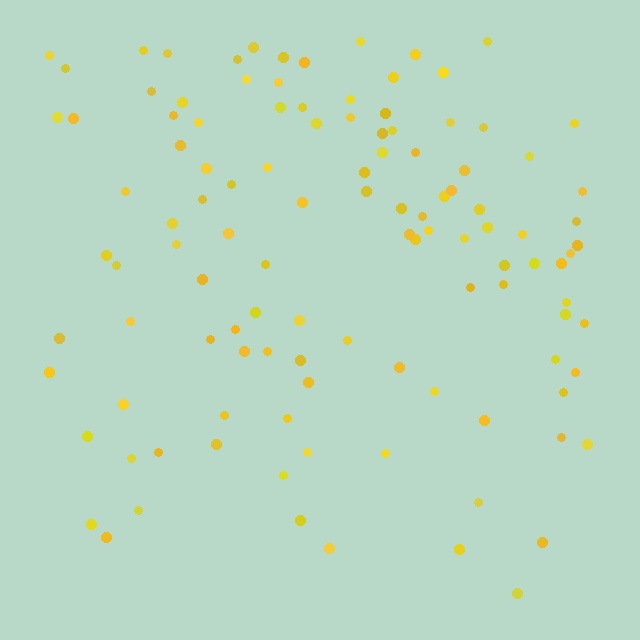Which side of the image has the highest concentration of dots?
The top.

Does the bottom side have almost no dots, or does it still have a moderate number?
Still a moderate number, just noticeably fewer than the top.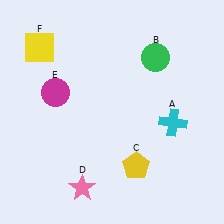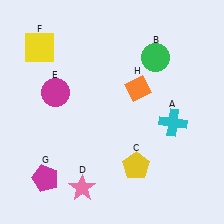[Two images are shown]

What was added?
A magenta pentagon (G), an orange diamond (H) were added in Image 2.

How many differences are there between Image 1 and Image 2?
There are 2 differences between the two images.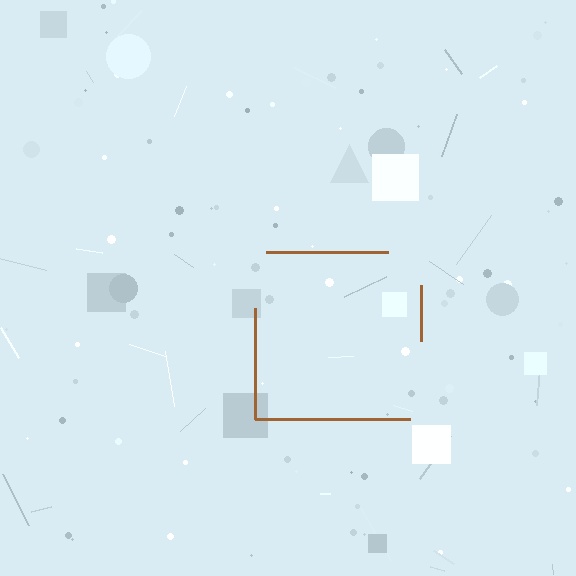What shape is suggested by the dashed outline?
The dashed outline suggests a square.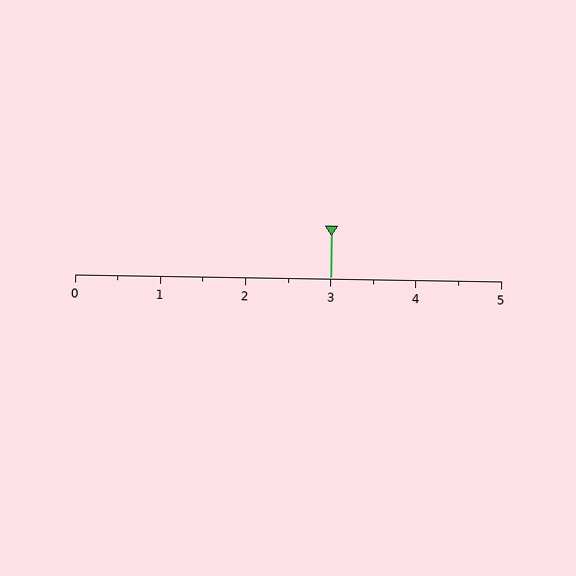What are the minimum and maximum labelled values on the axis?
The axis runs from 0 to 5.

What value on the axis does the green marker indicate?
The marker indicates approximately 3.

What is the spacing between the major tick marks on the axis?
The major ticks are spaced 1 apart.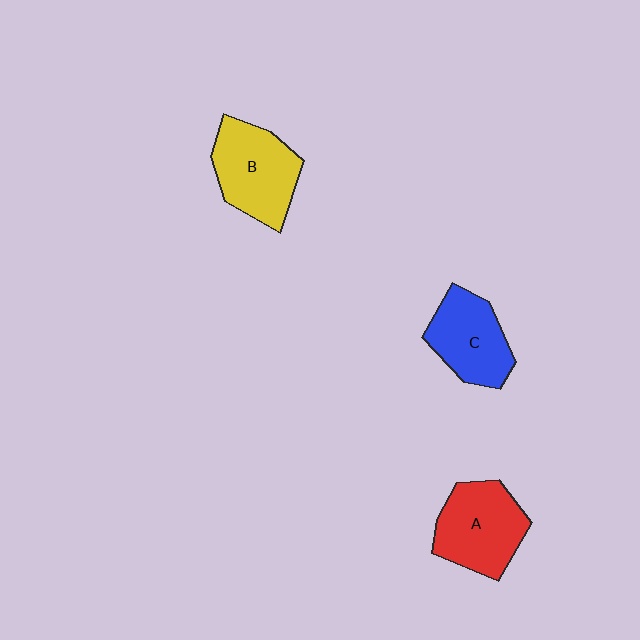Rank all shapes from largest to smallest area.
From largest to smallest: B (yellow), A (red), C (blue).